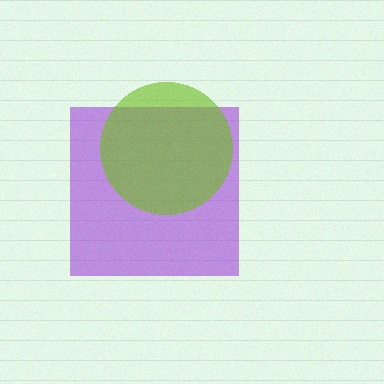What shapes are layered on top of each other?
The layered shapes are: a purple square, a lime circle.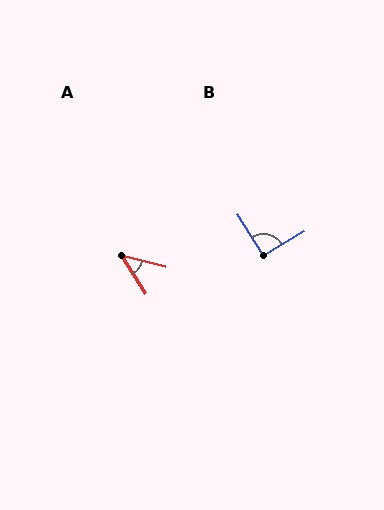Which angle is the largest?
B, at approximately 92 degrees.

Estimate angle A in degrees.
Approximately 43 degrees.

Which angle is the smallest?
A, at approximately 43 degrees.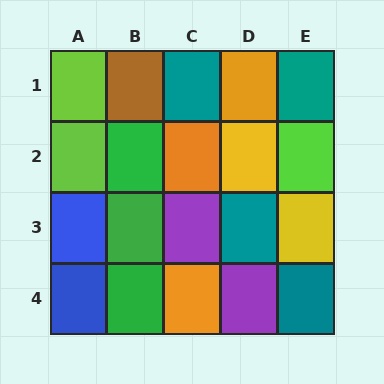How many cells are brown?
1 cell is brown.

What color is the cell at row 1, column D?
Orange.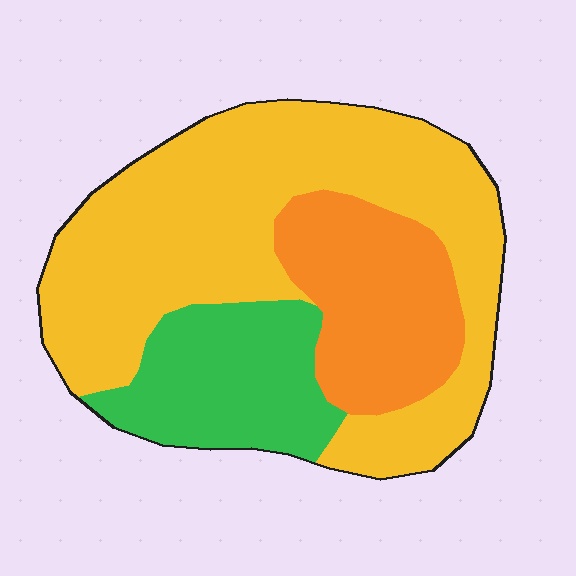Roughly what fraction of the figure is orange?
Orange covers around 20% of the figure.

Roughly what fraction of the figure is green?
Green takes up about one fifth (1/5) of the figure.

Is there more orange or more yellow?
Yellow.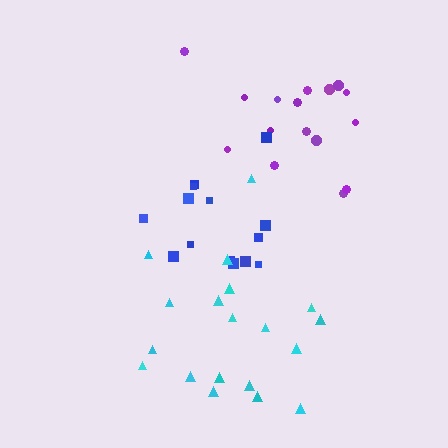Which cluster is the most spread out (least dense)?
Cyan.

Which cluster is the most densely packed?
Blue.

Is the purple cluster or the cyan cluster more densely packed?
Purple.